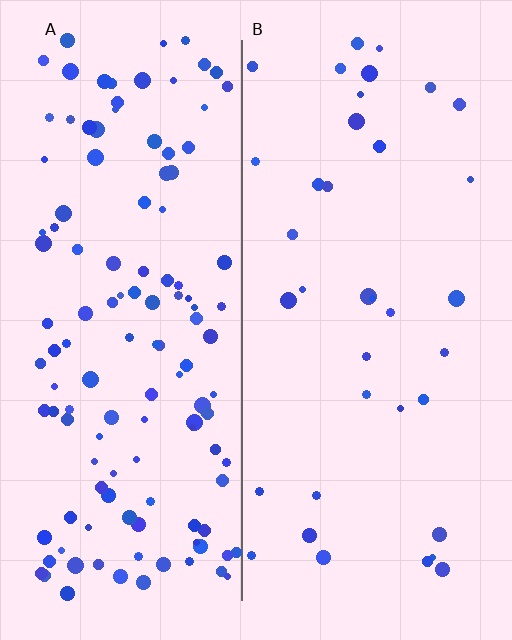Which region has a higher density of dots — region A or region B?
A (the left).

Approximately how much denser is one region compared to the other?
Approximately 3.5× — region A over region B.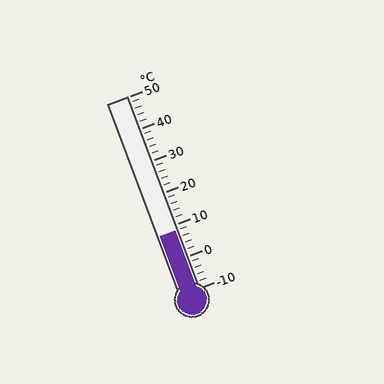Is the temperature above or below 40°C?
The temperature is below 40°C.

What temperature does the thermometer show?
The thermometer shows approximately 8°C.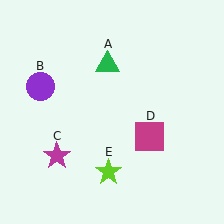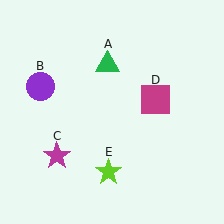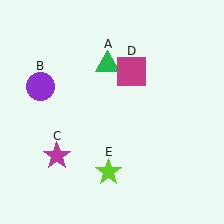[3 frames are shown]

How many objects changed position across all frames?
1 object changed position: magenta square (object D).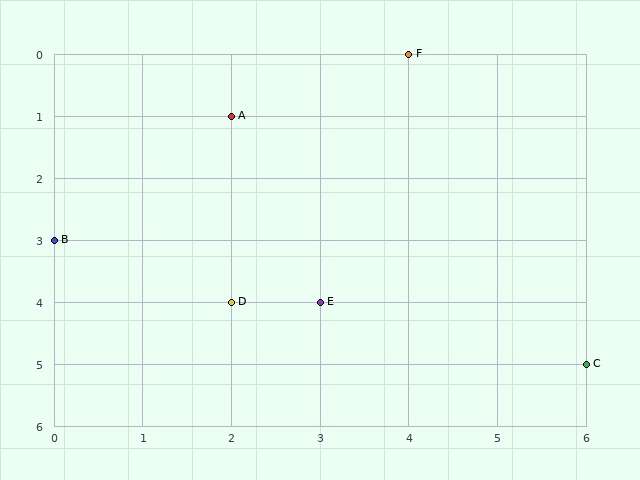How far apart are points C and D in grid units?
Points C and D are 4 columns and 1 row apart (about 4.1 grid units diagonally).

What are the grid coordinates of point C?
Point C is at grid coordinates (6, 5).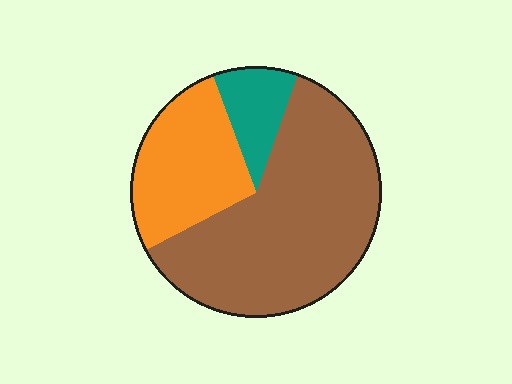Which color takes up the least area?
Teal, at roughly 10%.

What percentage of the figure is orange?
Orange takes up between a sixth and a third of the figure.